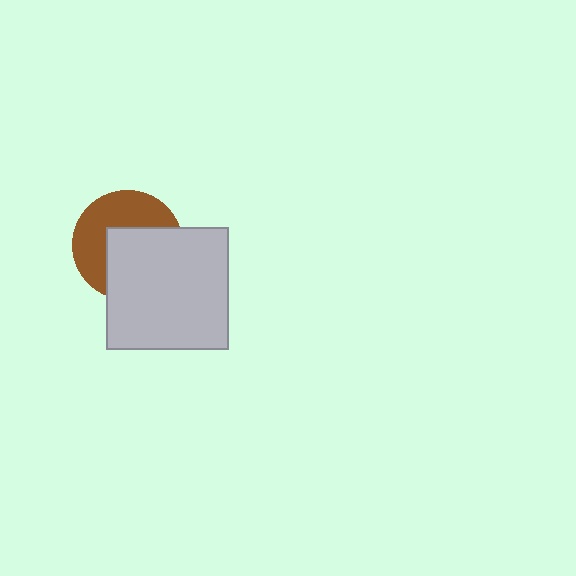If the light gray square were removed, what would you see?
You would see the complete brown circle.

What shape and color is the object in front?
The object in front is a light gray square.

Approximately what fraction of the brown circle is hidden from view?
Roughly 51% of the brown circle is hidden behind the light gray square.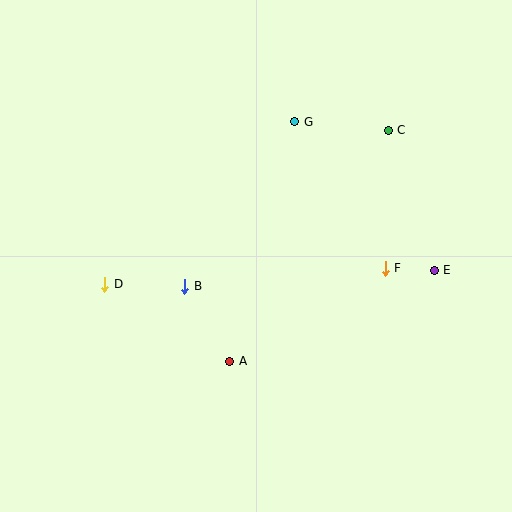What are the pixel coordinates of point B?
Point B is at (185, 286).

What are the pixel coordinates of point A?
Point A is at (230, 361).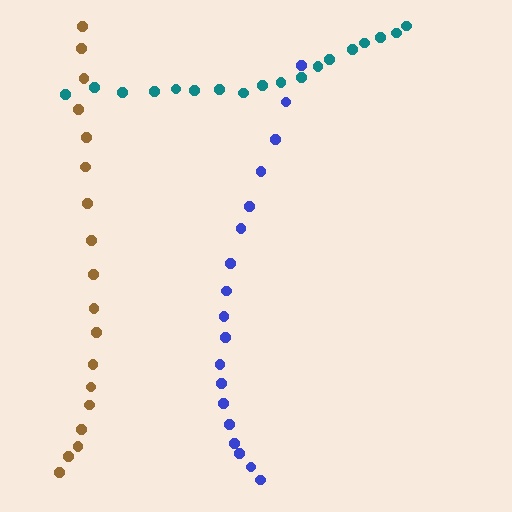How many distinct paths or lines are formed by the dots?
There are 3 distinct paths.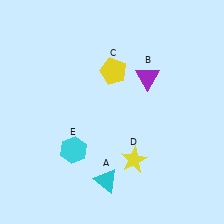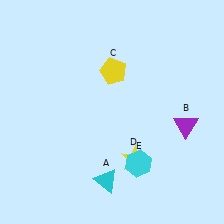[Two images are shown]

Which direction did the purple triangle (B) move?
The purple triangle (B) moved down.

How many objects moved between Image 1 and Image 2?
2 objects moved between the two images.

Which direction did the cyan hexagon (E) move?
The cyan hexagon (E) moved right.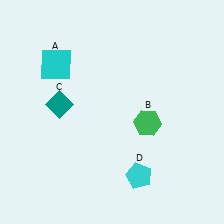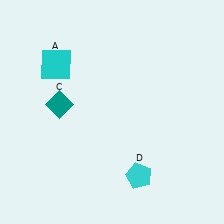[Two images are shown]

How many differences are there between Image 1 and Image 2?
There is 1 difference between the two images.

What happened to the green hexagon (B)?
The green hexagon (B) was removed in Image 2. It was in the bottom-right area of Image 1.